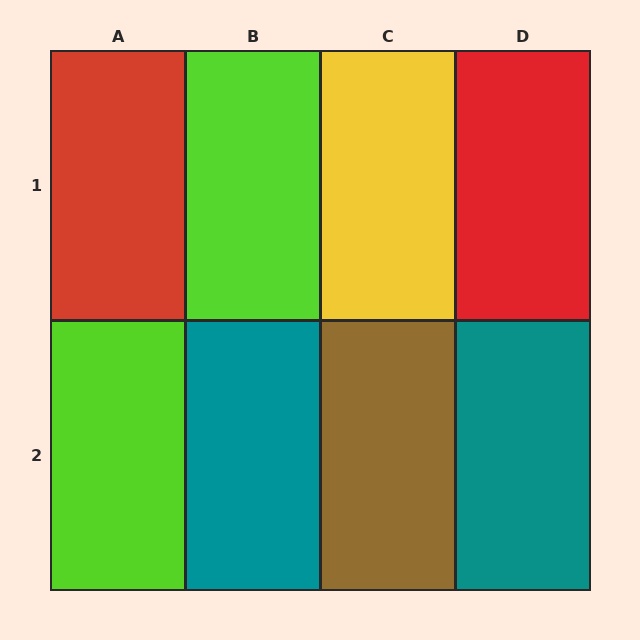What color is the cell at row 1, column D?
Red.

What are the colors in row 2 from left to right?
Lime, teal, brown, teal.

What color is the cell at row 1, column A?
Red.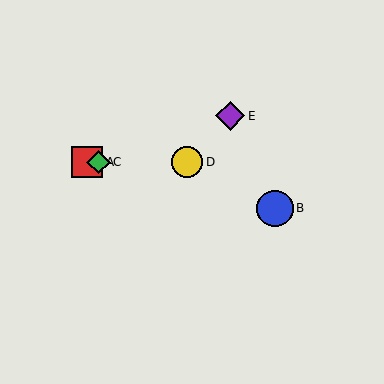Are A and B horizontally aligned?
No, A is at y≈162 and B is at y≈208.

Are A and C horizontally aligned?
Yes, both are at y≈162.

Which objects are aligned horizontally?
Objects A, C, D are aligned horizontally.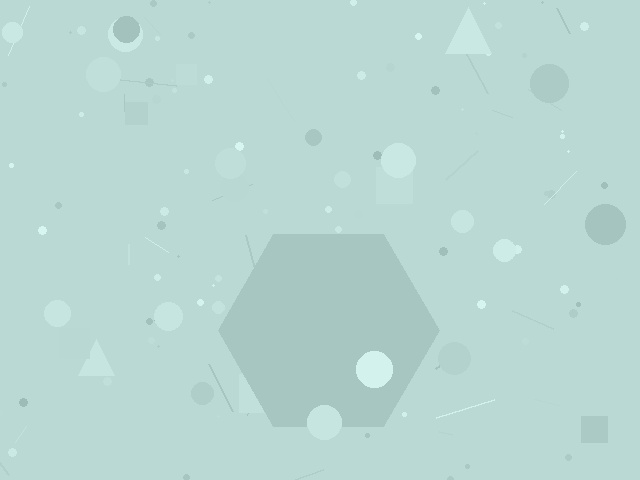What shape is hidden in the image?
A hexagon is hidden in the image.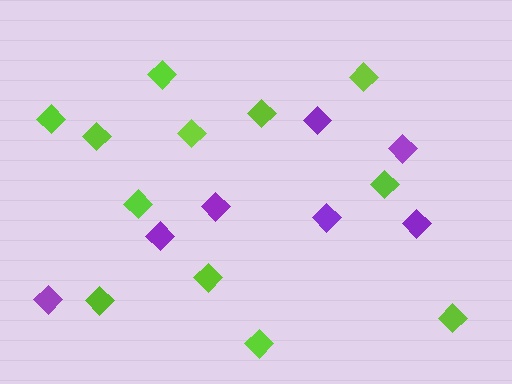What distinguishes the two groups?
There are 2 groups: one group of lime diamonds (12) and one group of purple diamonds (7).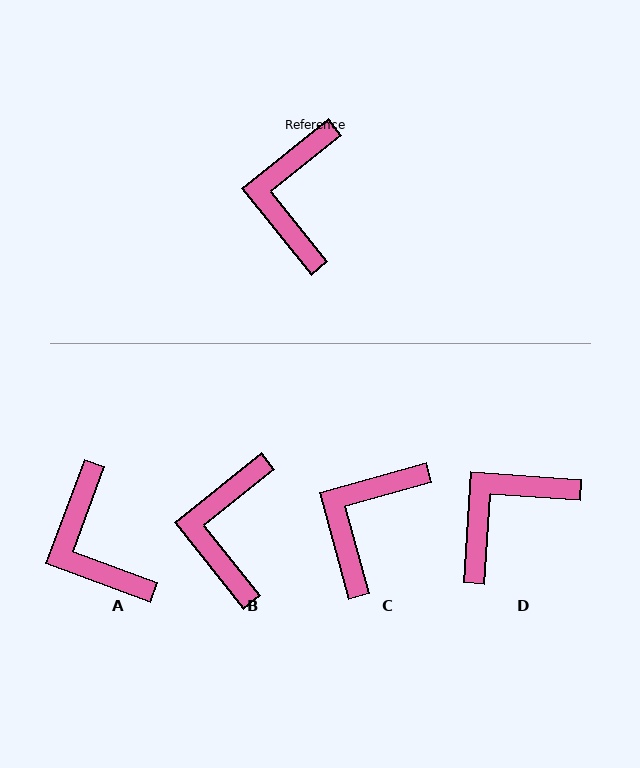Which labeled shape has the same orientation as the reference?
B.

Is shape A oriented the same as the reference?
No, it is off by about 31 degrees.